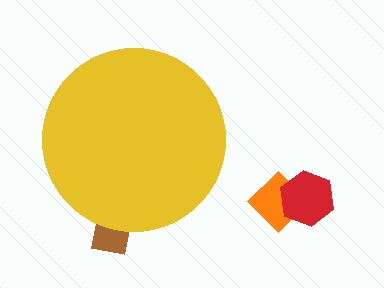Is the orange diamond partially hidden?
No, the orange diamond is fully visible.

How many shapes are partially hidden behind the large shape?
1 shape is partially hidden.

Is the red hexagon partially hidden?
No, the red hexagon is fully visible.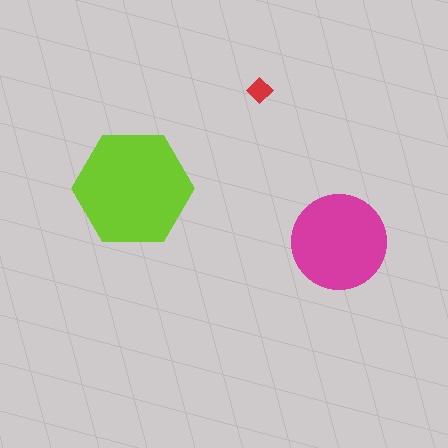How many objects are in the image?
There are 3 objects in the image.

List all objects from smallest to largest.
The red diamond, the magenta circle, the lime hexagon.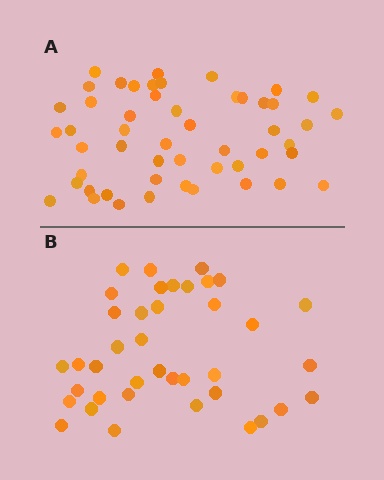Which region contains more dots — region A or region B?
Region A (the top region) has more dots.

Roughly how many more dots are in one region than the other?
Region A has roughly 12 or so more dots than region B.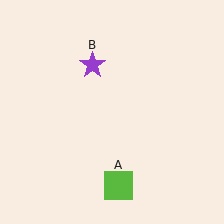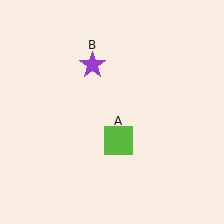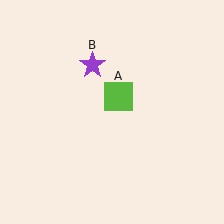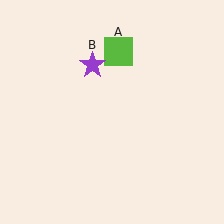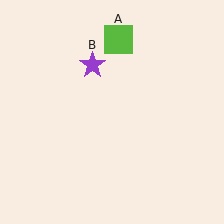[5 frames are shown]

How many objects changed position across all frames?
1 object changed position: lime square (object A).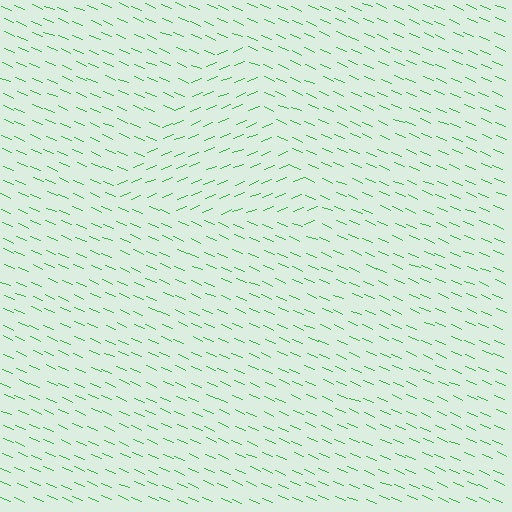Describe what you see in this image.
The image is filled with small green line segments. A triangle region in the image has lines oriented differently from the surrounding lines, creating a visible texture boundary.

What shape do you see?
I see a triangle.